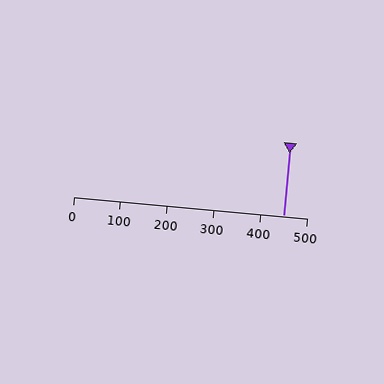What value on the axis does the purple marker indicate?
The marker indicates approximately 450.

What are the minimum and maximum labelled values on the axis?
The axis runs from 0 to 500.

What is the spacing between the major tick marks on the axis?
The major ticks are spaced 100 apart.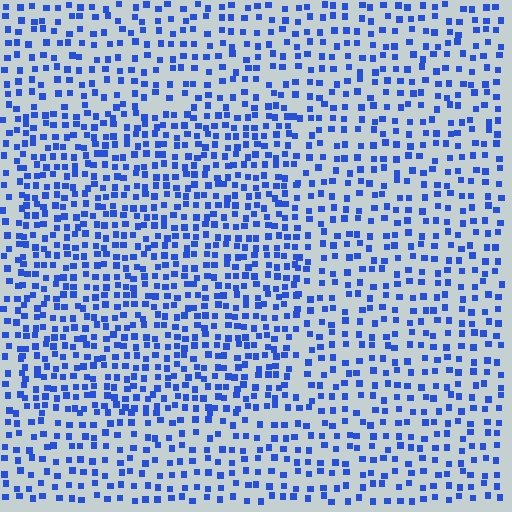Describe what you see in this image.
The image contains small blue elements arranged at two different densities. A rectangle-shaped region is visible where the elements are more densely packed than the surrounding area.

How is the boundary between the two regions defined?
The boundary is defined by a change in element density (approximately 1.6x ratio). All elements are the same color, size, and shape.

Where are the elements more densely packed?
The elements are more densely packed inside the rectangle boundary.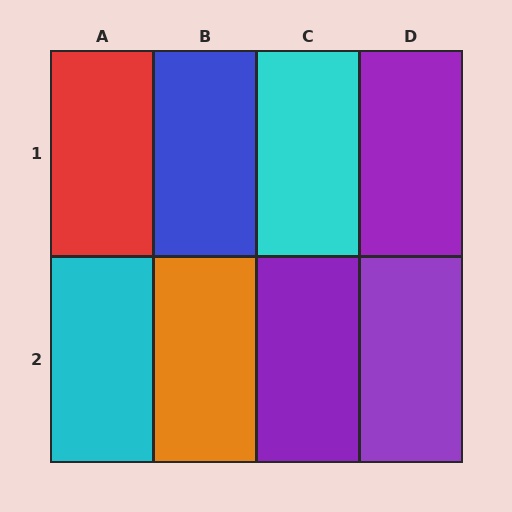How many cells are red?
1 cell is red.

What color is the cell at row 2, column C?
Purple.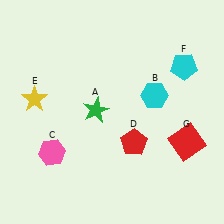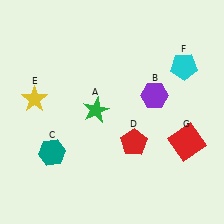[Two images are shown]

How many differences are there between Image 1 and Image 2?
There are 2 differences between the two images.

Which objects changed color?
B changed from cyan to purple. C changed from pink to teal.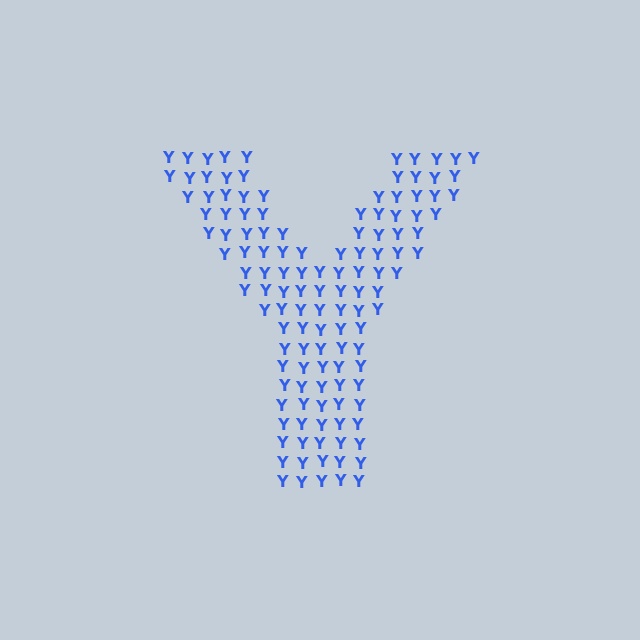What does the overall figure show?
The overall figure shows the letter Y.